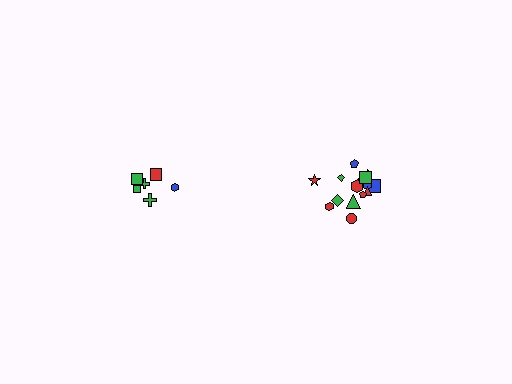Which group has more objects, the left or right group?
The right group.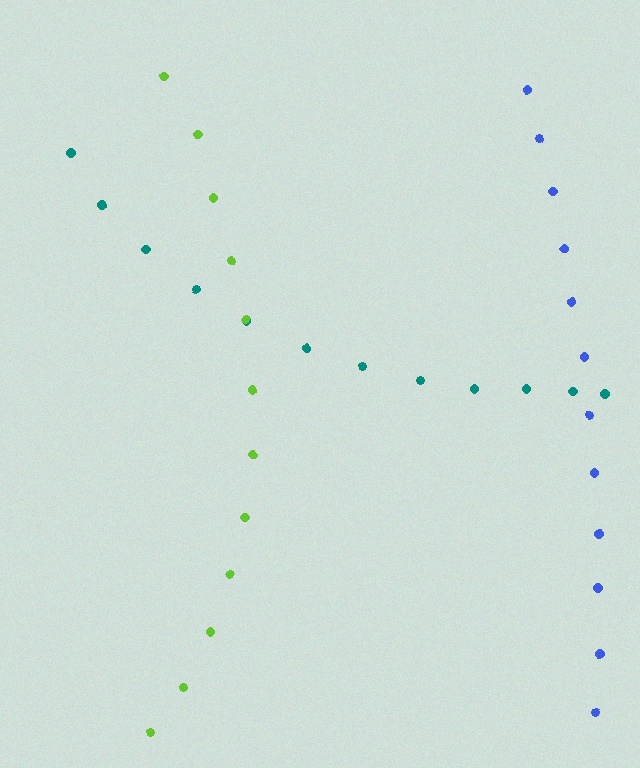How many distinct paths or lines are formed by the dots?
There are 3 distinct paths.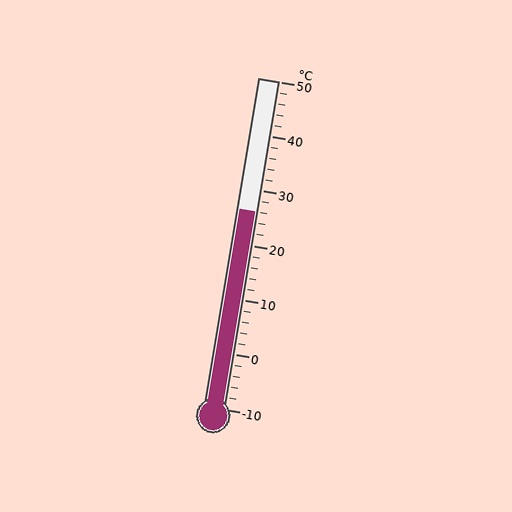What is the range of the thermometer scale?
The thermometer scale ranges from -10°C to 50°C.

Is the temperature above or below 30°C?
The temperature is below 30°C.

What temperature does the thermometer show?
The thermometer shows approximately 26°C.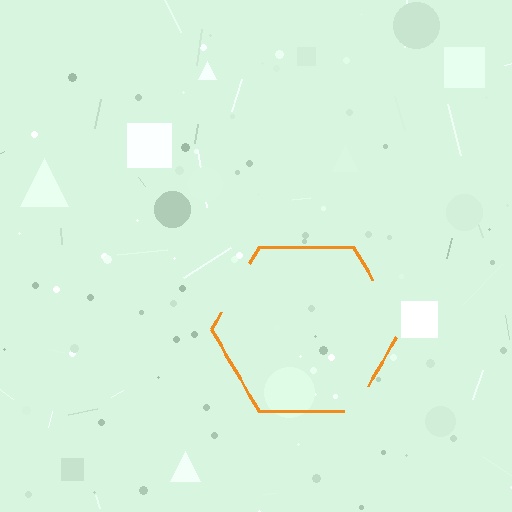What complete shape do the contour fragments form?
The contour fragments form a hexagon.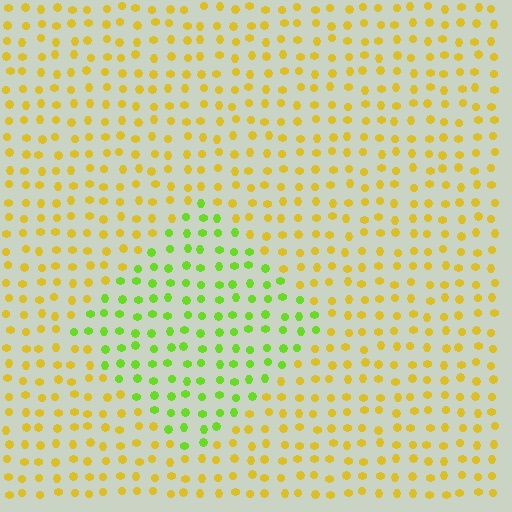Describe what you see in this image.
The image is filled with small yellow elements in a uniform arrangement. A diamond-shaped region is visible where the elements are tinted to a slightly different hue, forming a subtle color boundary.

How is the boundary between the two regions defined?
The boundary is defined purely by a slight shift in hue (about 48 degrees). Spacing, size, and orientation are identical on both sides.